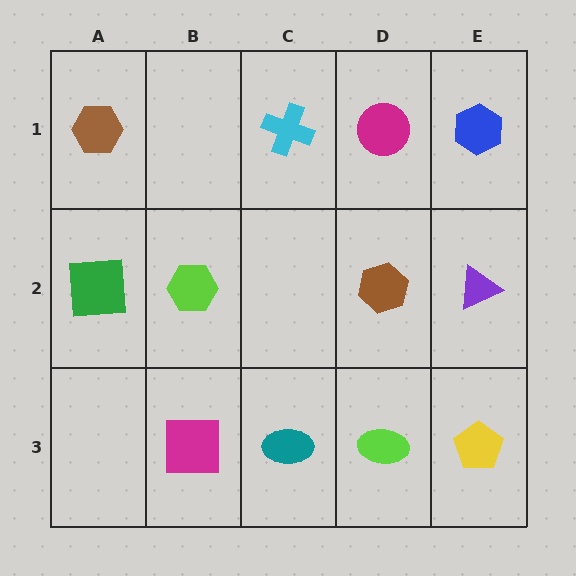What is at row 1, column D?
A magenta circle.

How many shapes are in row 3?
4 shapes.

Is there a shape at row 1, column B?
No, that cell is empty.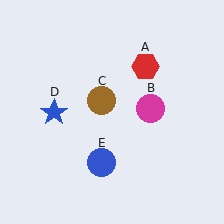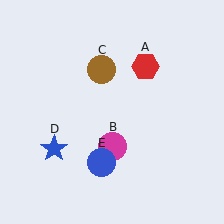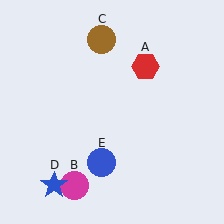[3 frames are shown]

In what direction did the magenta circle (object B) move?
The magenta circle (object B) moved down and to the left.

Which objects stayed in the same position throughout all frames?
Red hexagon (object A) and blue circle (object E) remained stationary.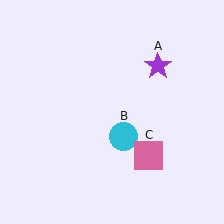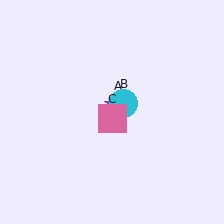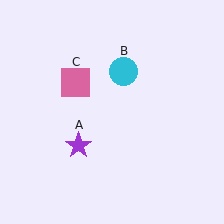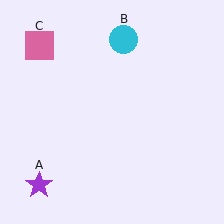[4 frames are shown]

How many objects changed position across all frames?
3 objects changed position: purple star (object A), cyan circle (object B), pink square (object C).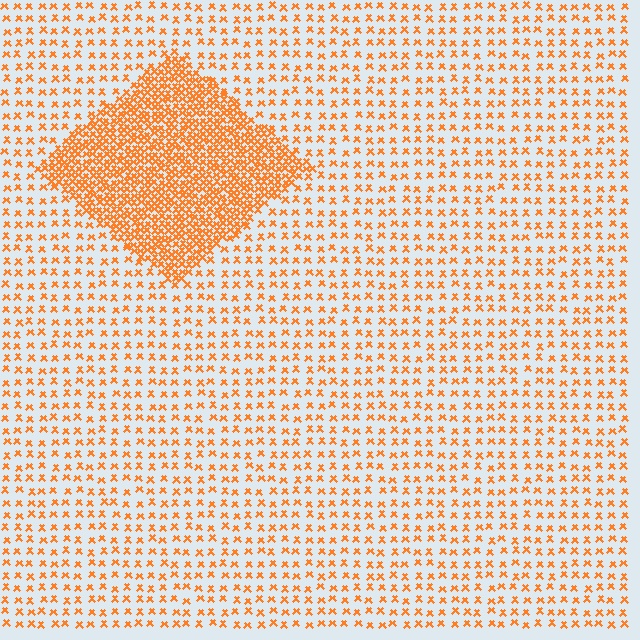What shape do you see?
I see a diamond.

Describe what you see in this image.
The image contains small orange elements arranged at two different densities. A diamond-shaped region is visible where the elements are more densely packed than the surrounding area.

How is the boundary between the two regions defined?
The boundary is defined by a change in element density (approximately 3.1x ratio). All elements are the same color, size, and shape.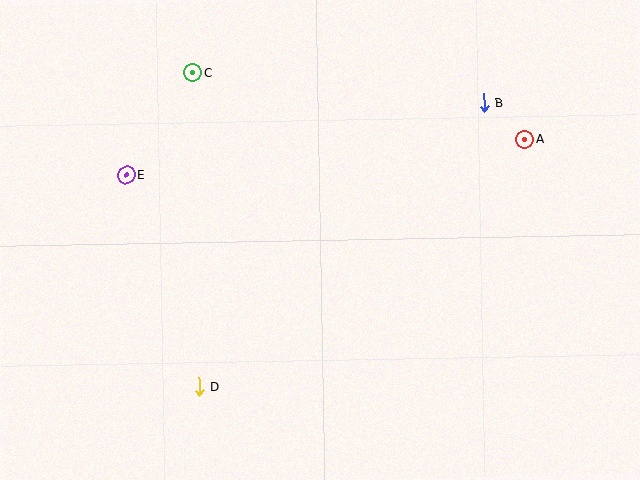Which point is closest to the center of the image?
Point D at (199, 387) is closest to the center.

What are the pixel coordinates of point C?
Point C is at (193, 73).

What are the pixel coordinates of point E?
Point E is at (126, 175).